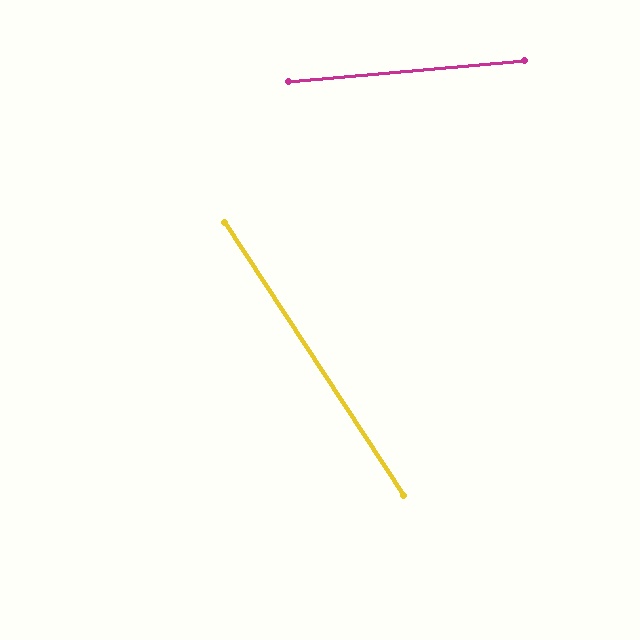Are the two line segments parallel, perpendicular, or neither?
Neither parallel nor perpendicular — they differ by about 62°.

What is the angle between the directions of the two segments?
Approximately 62 degrees.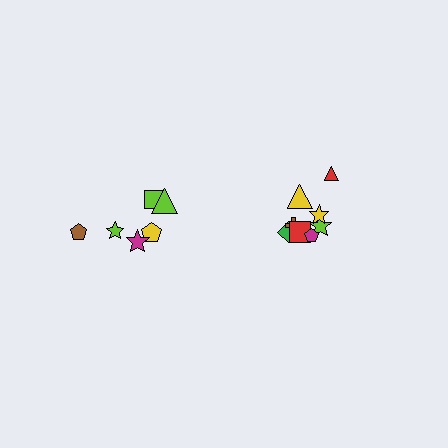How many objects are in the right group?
There are 8 objects.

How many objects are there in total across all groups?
There are 14 objects.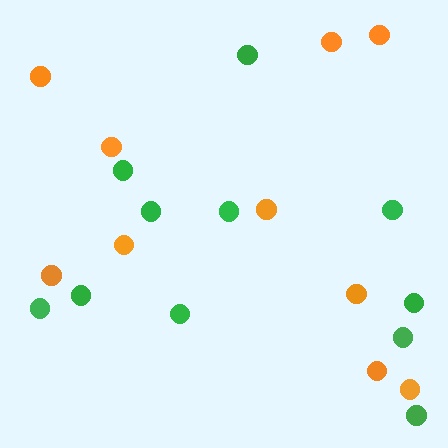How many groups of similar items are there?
There are 2 groups: one group of green circles (11) and one group of orange circles (10).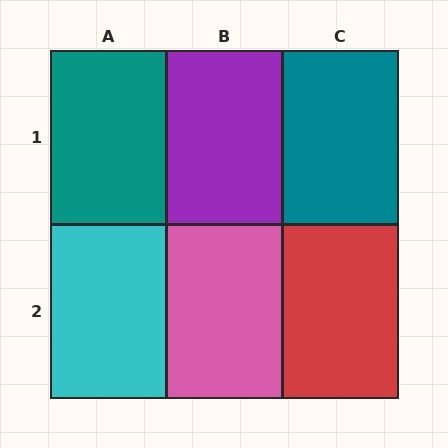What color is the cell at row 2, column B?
Pink.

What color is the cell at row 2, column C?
Red.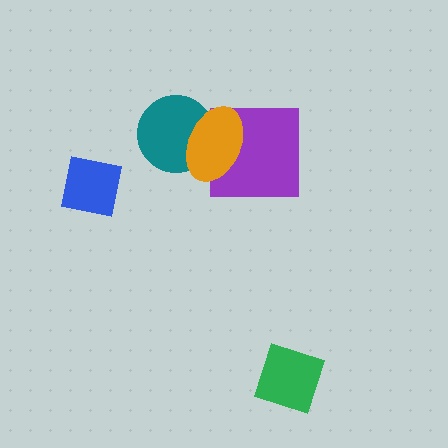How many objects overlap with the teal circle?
1 object overlaps with the teal circle.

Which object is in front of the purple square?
The orange ellipse is in front of the purple square.